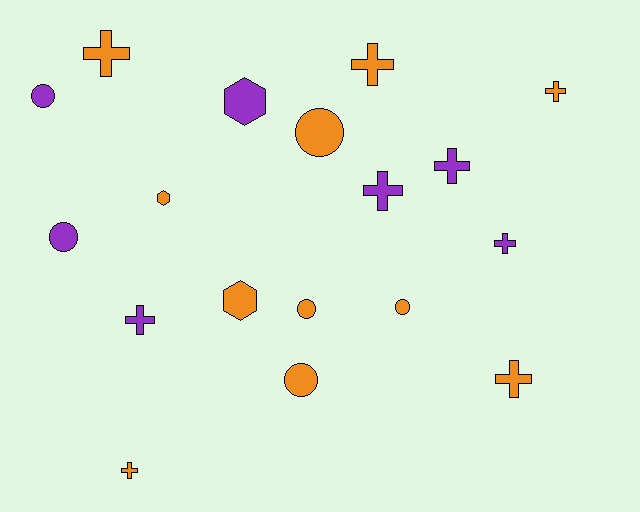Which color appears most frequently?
Orange, with 11 objects.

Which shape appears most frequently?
Cross, with 9 objects.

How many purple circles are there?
There are 2 purple circles.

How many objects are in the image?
There are 18 objects.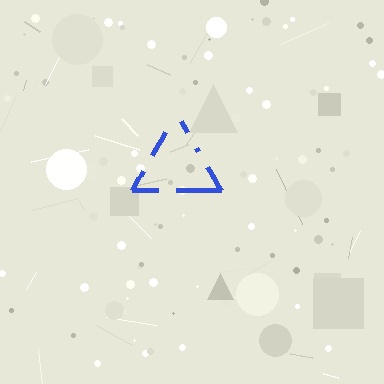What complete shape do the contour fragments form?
The contour fragments form a triangle.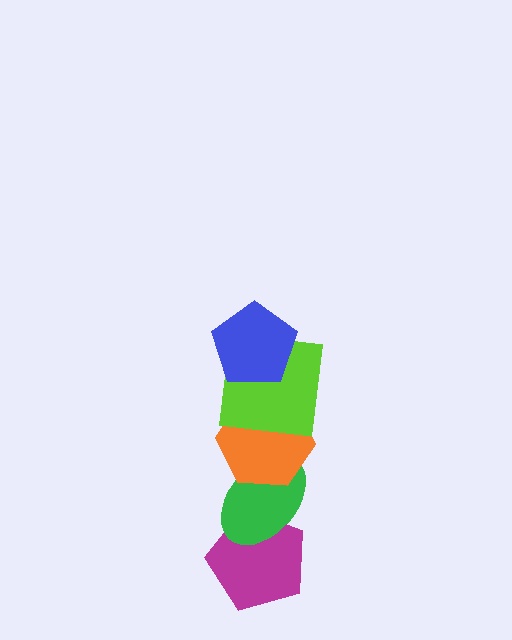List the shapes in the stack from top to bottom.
From top to bottom: the blue pentagon, the lime square, the orange hexagon, the green ellipse, the magenta pentagon.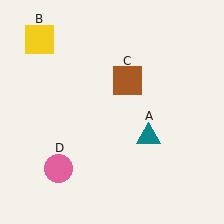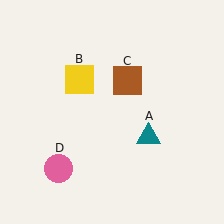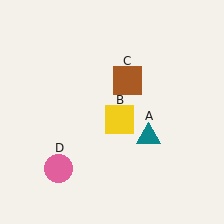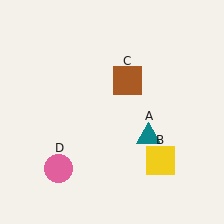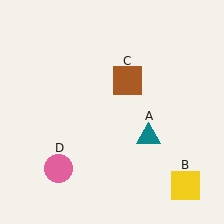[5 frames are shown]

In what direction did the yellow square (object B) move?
The yellow square (object B) moved down and to the right.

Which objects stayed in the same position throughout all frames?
Teal triangle (object A) and brown square (object C) and pink circle (object D) remained stationary.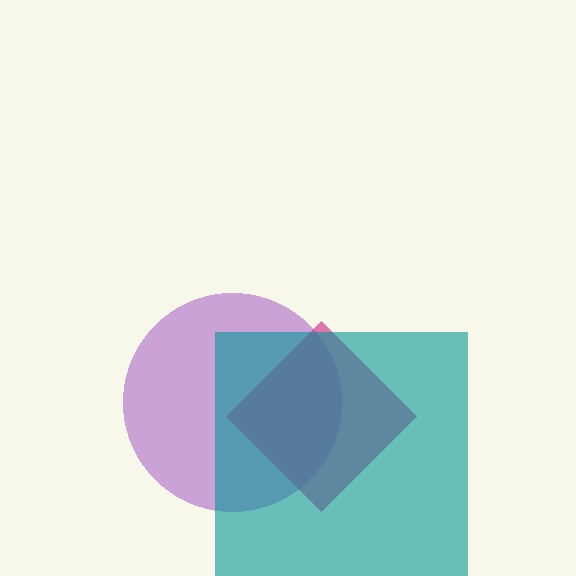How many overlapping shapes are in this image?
There are 3 overlapping shapes in the image.